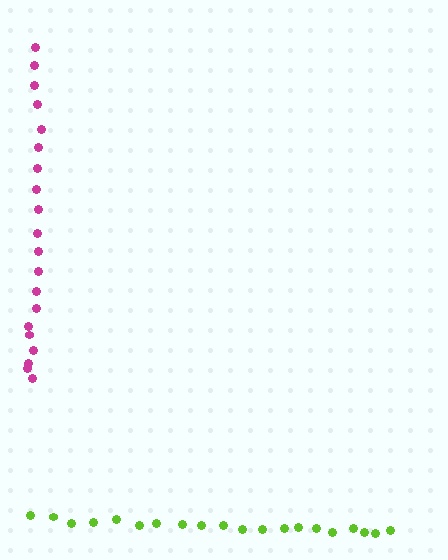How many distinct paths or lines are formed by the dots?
There are 2 distinct paths.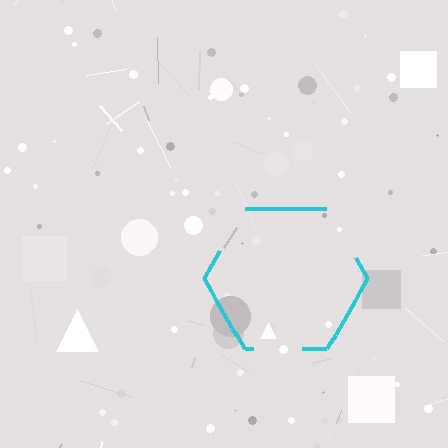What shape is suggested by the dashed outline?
The dashed outline suggests a hexagon.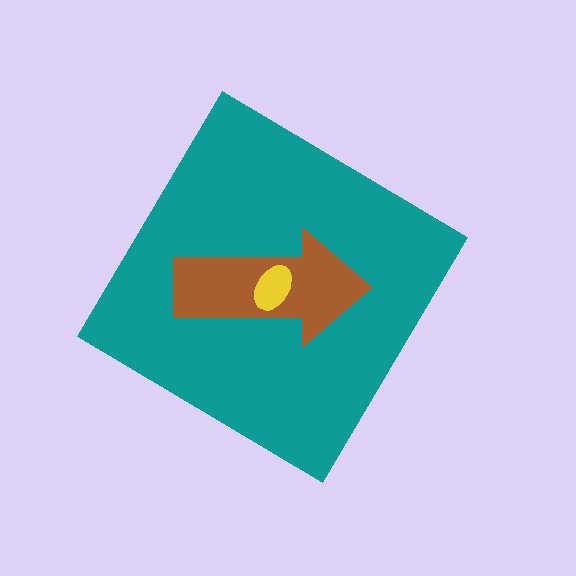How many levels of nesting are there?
3.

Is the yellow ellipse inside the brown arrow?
Yes.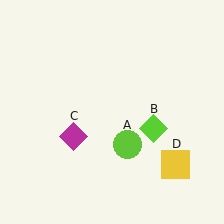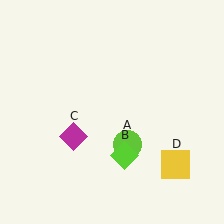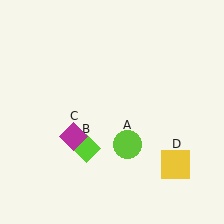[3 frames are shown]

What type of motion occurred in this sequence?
The lime diamond (object B) rotated clockwise around the center of the scene.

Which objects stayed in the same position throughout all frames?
Lime circle (object A) and magenta diamond (object C) and yellow square (object D) remained stationary.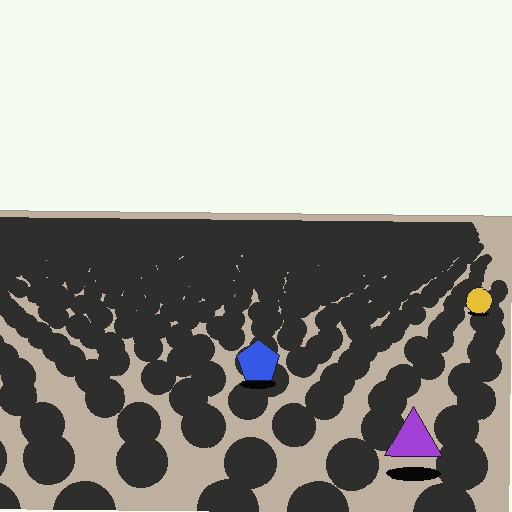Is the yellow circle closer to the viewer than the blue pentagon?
No. The blue pentagon is closer — you can tell from the texture gradient: the ground texture is coarser near it.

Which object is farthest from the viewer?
The yellow circle is farthest from the viewer. It appears smaller and the ground texture around it is denser.